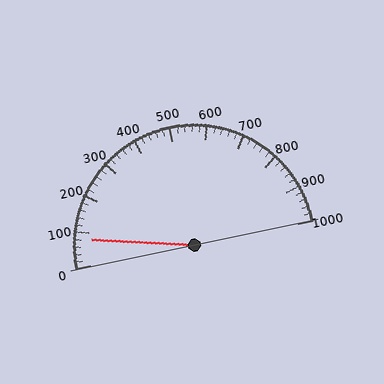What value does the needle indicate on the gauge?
The needle indicates approximately 80.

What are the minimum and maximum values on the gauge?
The gauge ranges from 0 to 1000.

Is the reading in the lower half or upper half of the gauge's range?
The reading is in the lower half of the range (0 to 1000).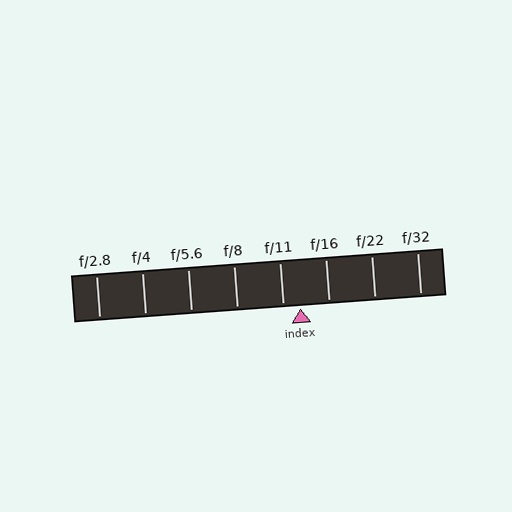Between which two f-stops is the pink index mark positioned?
The index mark is between f/11 and f/16.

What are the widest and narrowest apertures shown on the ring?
The widest aperture shown is f/2.8 and the narrowest is f/32.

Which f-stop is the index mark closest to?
The index mark is closest to f/11.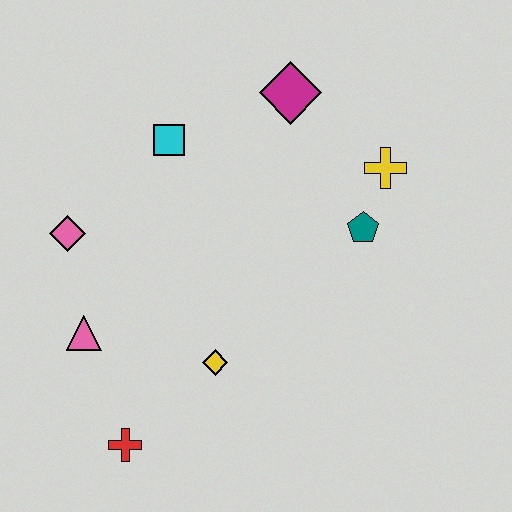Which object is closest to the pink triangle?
The pink diamond is closest to the pink triangle.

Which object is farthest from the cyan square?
The red cross is farthest from the cyan square.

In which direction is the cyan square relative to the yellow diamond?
The cyan square is above the yellow diamond.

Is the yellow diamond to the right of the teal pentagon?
No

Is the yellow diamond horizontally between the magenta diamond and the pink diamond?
Yes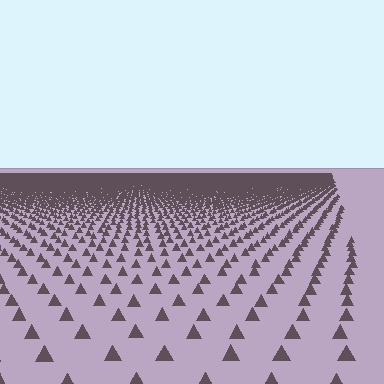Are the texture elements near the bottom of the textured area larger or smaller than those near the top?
Larger. Near the bottom, elements are closer to the viewer and appear at a bigger on-screen size.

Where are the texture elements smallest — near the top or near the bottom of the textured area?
Near the top.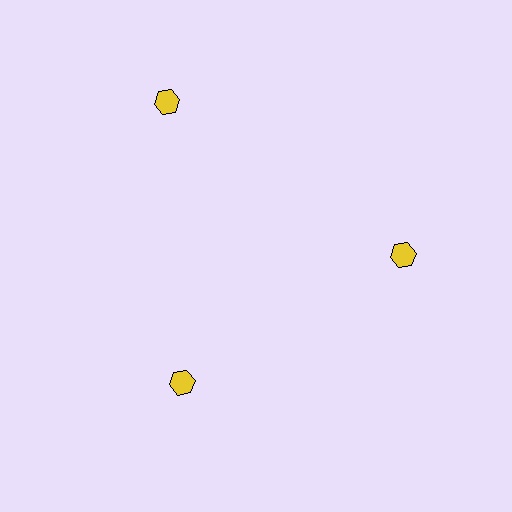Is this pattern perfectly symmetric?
No. The 3 yellow hexagons are arranged in a ring, but one element near the 11 o'clock position is pushed outward from the center, breaking the 3-fold rotational symmetry.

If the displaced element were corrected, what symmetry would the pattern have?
It would have 3-fold rotational symmetry — the pattern would map onto itself every 120 degrees.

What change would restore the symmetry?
The symmetry would be restored by moving it inward, back onto the ring so that all 3 hexagons sit at equal angles and equal distance from the center.